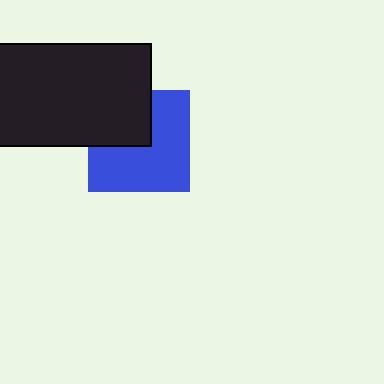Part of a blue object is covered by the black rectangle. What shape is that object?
It is a square.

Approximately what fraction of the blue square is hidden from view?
Roughly 36% of the blue square is hidden behind the black rectangle.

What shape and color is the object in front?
The object in front is a black rectangle.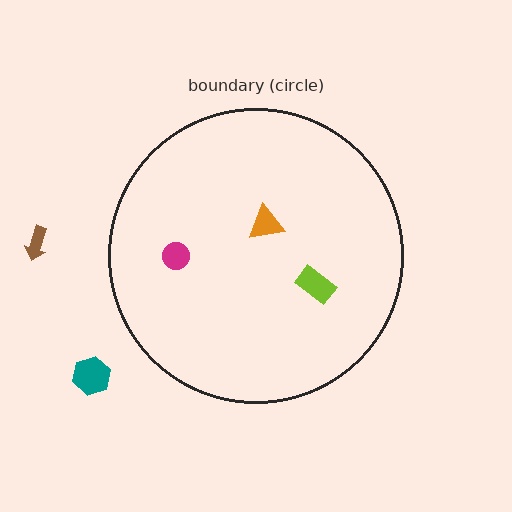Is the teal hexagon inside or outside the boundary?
Outside.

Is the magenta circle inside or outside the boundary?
Inside.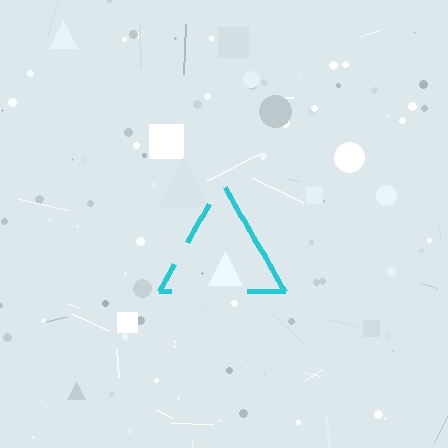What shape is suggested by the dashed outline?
The dashed outline suggests a triangle.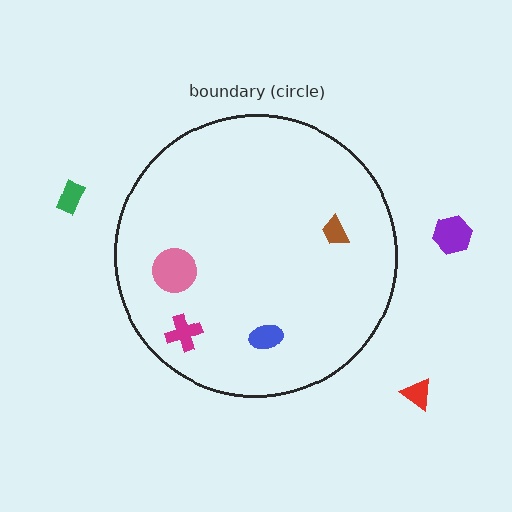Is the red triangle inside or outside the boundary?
Outside.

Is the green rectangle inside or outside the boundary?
Outside.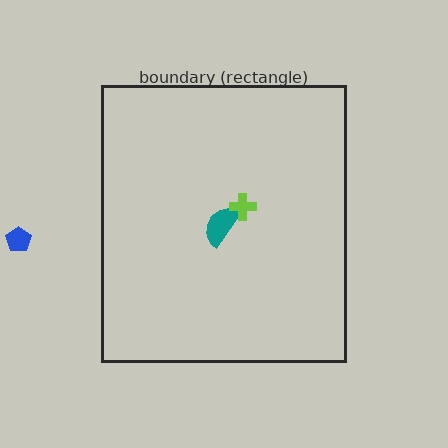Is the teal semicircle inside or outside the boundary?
Inside.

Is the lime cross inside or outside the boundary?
Inside.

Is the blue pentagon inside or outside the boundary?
Outside.